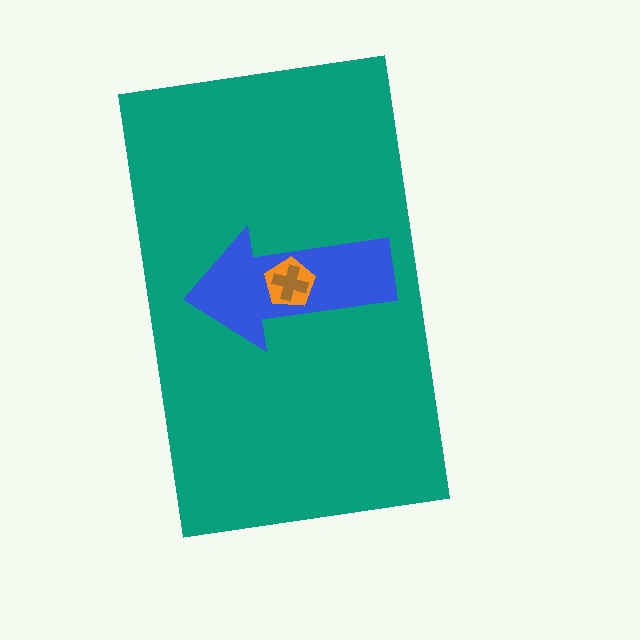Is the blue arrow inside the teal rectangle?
Yes.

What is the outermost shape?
The teal rectangle.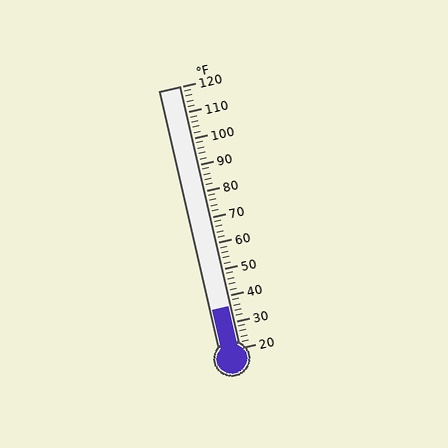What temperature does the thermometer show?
The thermometer shows approximately 36°F.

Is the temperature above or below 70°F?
The temperature is below 70°F.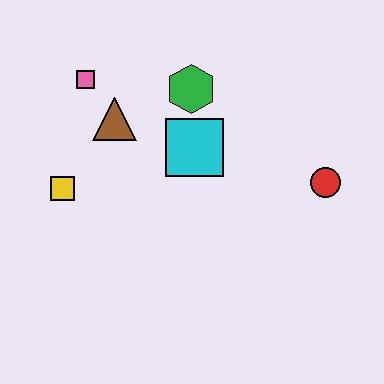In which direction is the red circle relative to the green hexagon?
The red circle is to the right of the green hexagon.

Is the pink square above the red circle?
Yes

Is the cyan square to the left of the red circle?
Yes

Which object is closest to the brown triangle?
The pink square is closest to the brown triangle.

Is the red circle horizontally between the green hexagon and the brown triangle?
No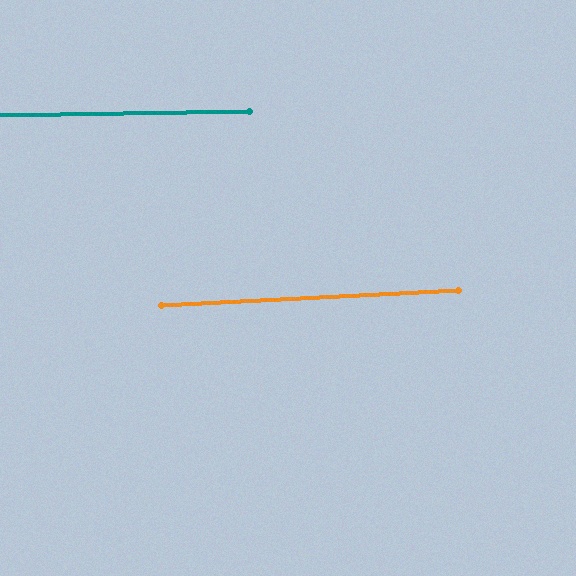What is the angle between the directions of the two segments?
Approximately 2 degrees.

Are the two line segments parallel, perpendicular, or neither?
Parallel — their directions differ by only 2.0°.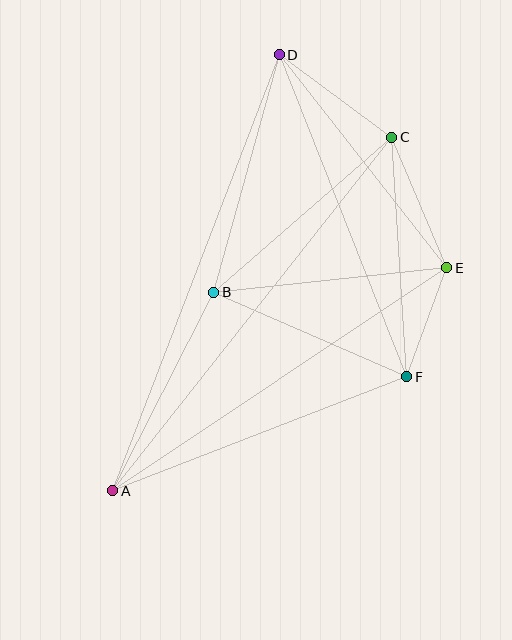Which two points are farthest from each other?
Points A and D are farthest from each other.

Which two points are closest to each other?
Points E and F are closest to each other.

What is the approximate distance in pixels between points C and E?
The distance between C and E is approximately 142 pixels.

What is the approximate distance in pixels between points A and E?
The distance between A and E is approximately 402 pixels.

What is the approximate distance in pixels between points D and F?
The distance between D and F is approximately 347 pixels.